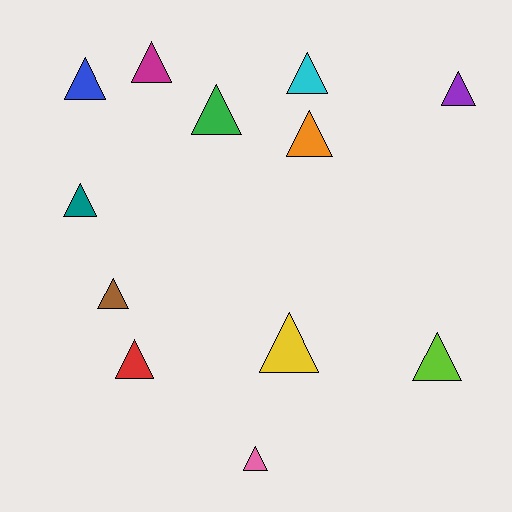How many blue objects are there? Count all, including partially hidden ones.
There is 1 blue object.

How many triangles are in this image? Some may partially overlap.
There are 12 triangles.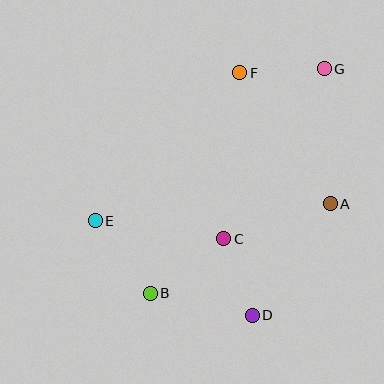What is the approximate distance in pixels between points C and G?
The distance between C and G is approximately 198 pixels.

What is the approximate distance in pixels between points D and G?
The distance between D and G is approximately 256 pixels.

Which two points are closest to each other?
Points C and D are closest to each other.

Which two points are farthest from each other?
Points B and G are farthest from each other.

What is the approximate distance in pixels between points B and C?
The distance between B and C is approximately 91 pixels.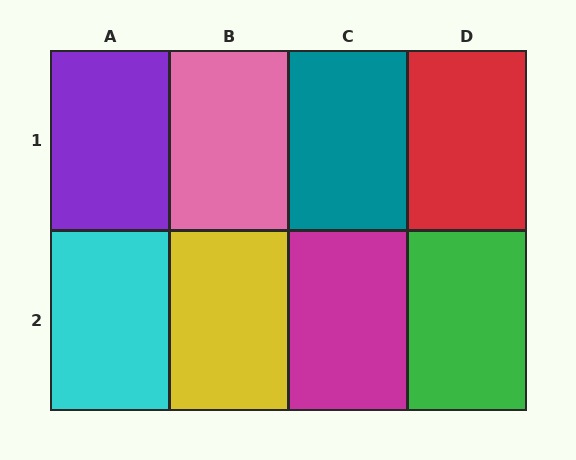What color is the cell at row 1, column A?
Purple.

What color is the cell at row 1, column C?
Teal.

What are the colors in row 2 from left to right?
Cyan, yellow, magenta, green.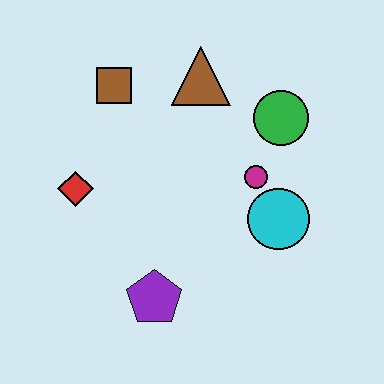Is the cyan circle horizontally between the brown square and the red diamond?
No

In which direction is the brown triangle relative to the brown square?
The brown triangle is to the right of the brown square.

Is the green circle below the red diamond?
No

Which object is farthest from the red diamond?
The green circle is farthest from the red diamond.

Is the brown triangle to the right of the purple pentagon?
Yes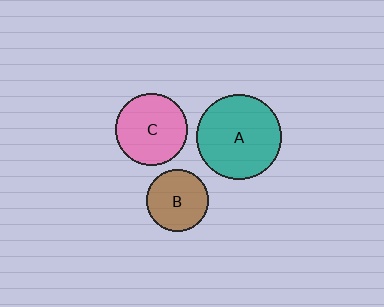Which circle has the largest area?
Circle A (teal).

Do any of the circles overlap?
No, none of the circles overlap.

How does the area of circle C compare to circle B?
Approximately 1.3 times.